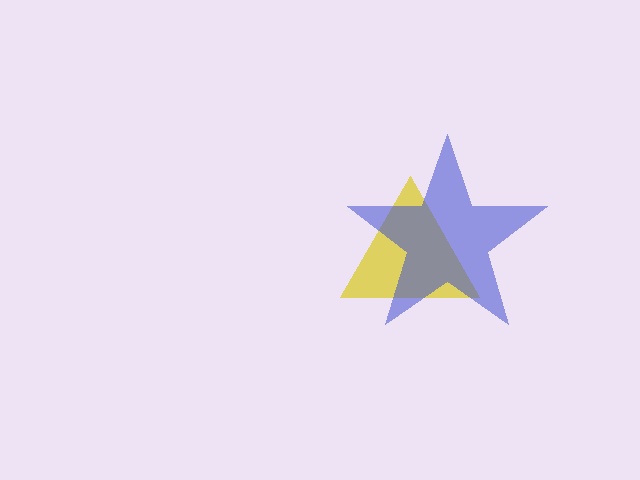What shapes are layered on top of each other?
The layered shapes are: a yellow triangle, a blue star.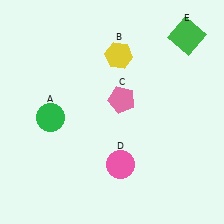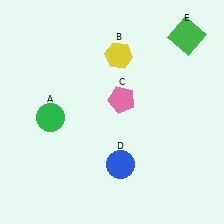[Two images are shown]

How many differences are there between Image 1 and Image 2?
There is 1 difference between the two images.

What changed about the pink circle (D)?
In Image 1, D is pink. In Image 2, it changed to blue.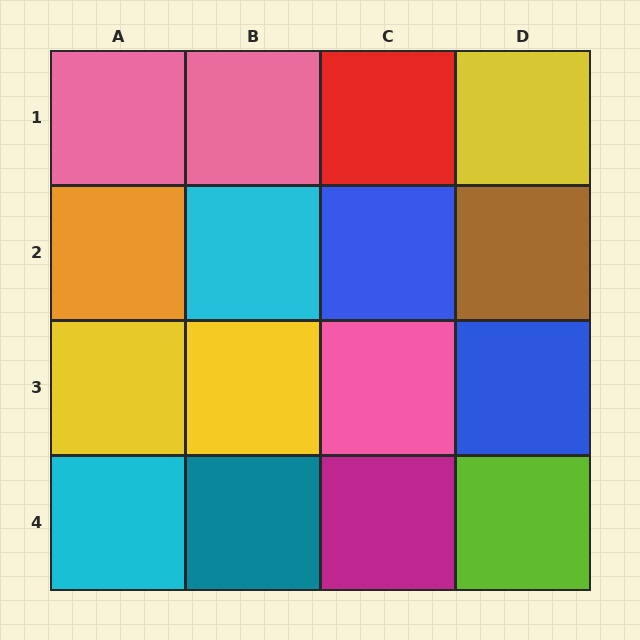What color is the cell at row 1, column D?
Yellow.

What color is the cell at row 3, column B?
Yellow.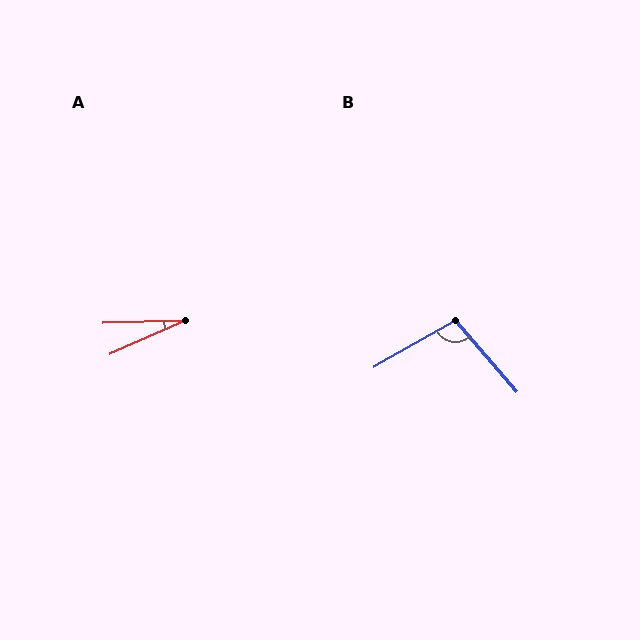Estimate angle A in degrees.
Approximately 23 degrees.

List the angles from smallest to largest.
A (23°), B (101°).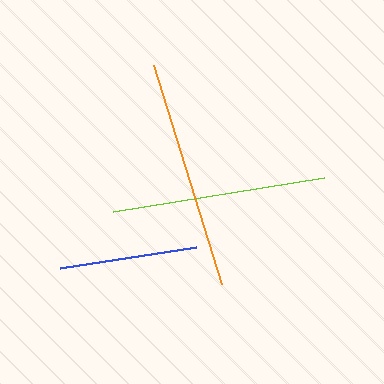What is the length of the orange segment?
The orange segment is approximately 230 pixels long.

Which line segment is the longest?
The orange line is the longest at approximately 230 pixels.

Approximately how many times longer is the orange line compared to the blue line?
The orange line is approximately 1.7 times the length of the blue line.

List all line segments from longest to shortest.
From longest to shortest: orange, lime, blue.